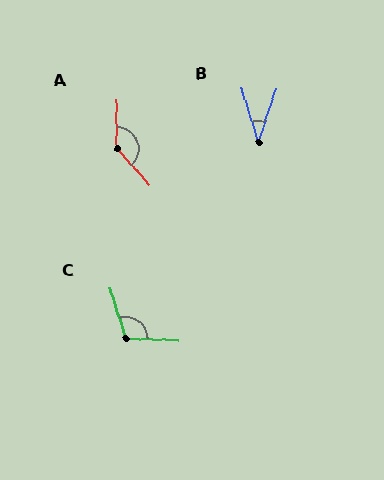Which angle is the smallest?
B, at approximately 36 degrees.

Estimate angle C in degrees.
Approximately 109 degrees.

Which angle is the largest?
A, at approximately 138 degrees.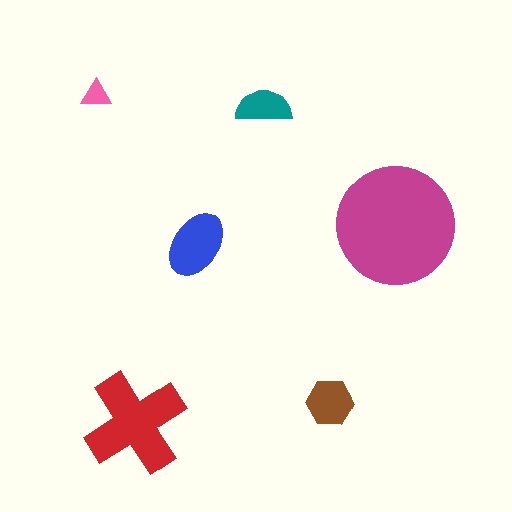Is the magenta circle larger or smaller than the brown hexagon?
Larger.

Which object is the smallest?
The pink triangle.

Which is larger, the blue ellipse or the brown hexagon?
The blue ellipse.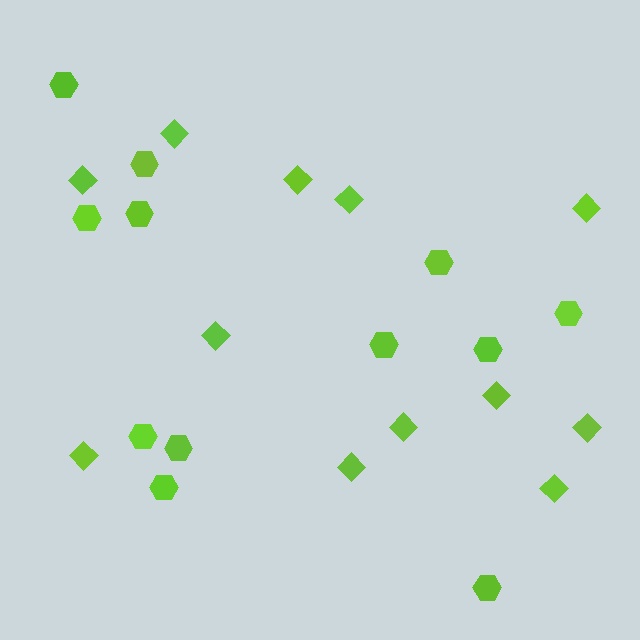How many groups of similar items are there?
There are 2 groups: one group of hexagons (12) and one group of diamonds (12).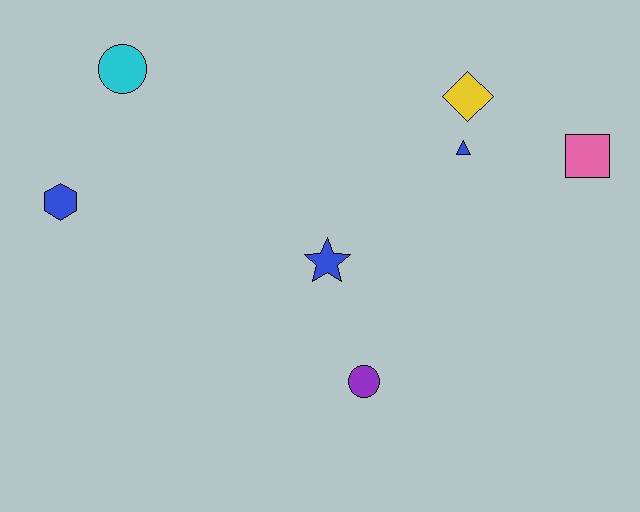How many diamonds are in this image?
There is 1 diamond.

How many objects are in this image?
There are 7 objects.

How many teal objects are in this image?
There are no teal objects.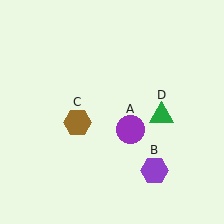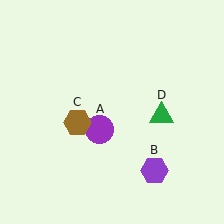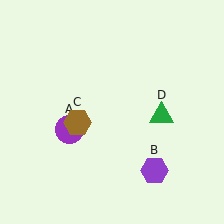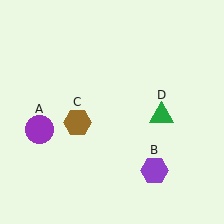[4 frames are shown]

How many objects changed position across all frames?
1 object changed position: purple circle (object A).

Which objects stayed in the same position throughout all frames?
Purple hexagon (object B) and brown hexagon (object C) and green triangle (object D) remained stationary.